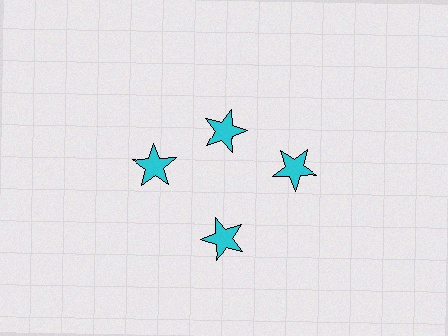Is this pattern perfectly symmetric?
No. The 4 cyan stars are arranged in a ring, but one element near the 12 o'clock position is pulled inward toward the center, breaking the 4-fold rotational symmetry.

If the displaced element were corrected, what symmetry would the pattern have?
It would have 4-fold rotational symmetry — the pattern would map onto itself every 90 degrees.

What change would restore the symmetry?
The symmetry would be restored by moving it outward, back onto the ring so that all 4 stars sit at equal angles and equal distance from the center.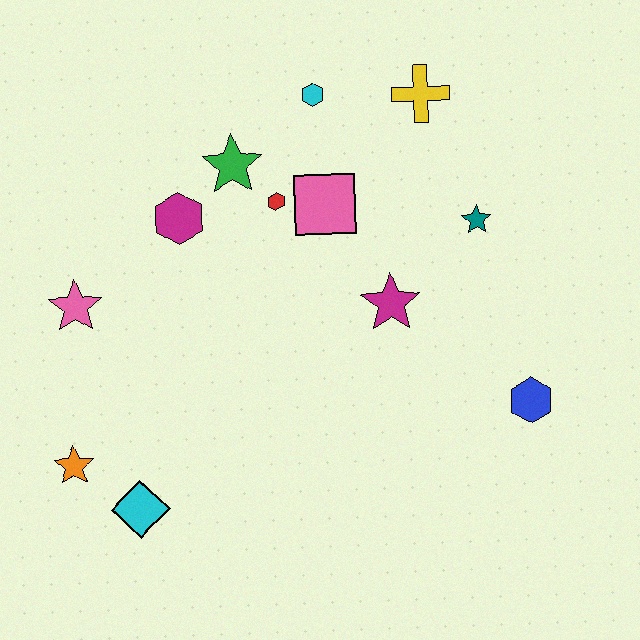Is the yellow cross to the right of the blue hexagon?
No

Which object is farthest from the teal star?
The orange star is farthest from the teal star.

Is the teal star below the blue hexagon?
No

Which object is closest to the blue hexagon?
The magenta star is closest to the blue hexagon.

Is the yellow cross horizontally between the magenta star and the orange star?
No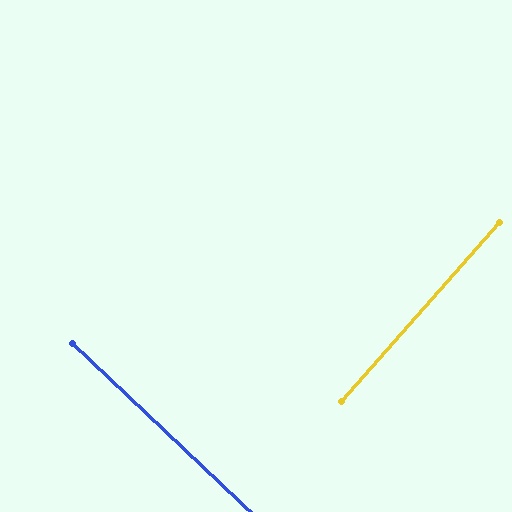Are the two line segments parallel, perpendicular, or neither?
Perpendicular — they meet at approximately 88°.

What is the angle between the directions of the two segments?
Approximately 88 degrees.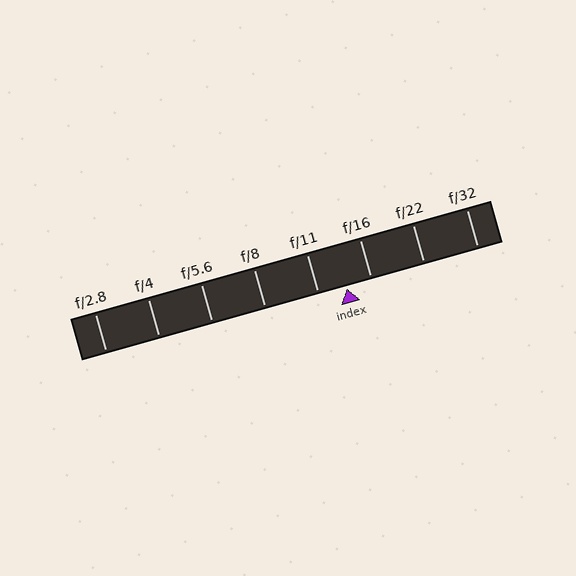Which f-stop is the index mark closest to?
The index mark is closest to f/16.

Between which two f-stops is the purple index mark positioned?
The index mark is between f/11 and f/16.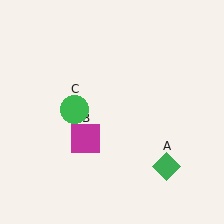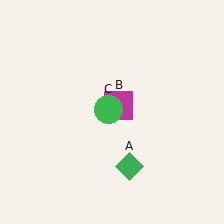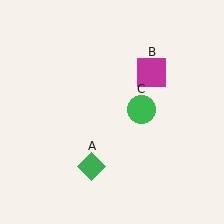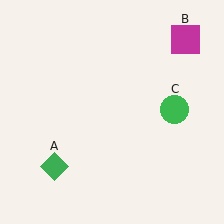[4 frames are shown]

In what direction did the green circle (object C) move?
The green circle (object C) moved right.